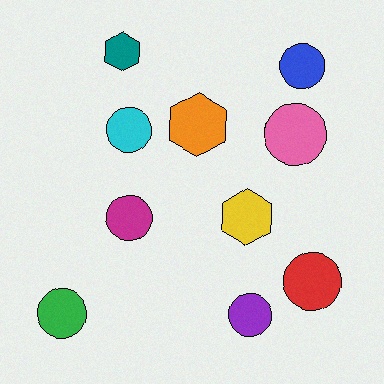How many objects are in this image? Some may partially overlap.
There are 10 objects.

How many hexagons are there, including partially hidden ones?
There are 3 hexagons.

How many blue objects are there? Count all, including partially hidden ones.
There is 1 blue object.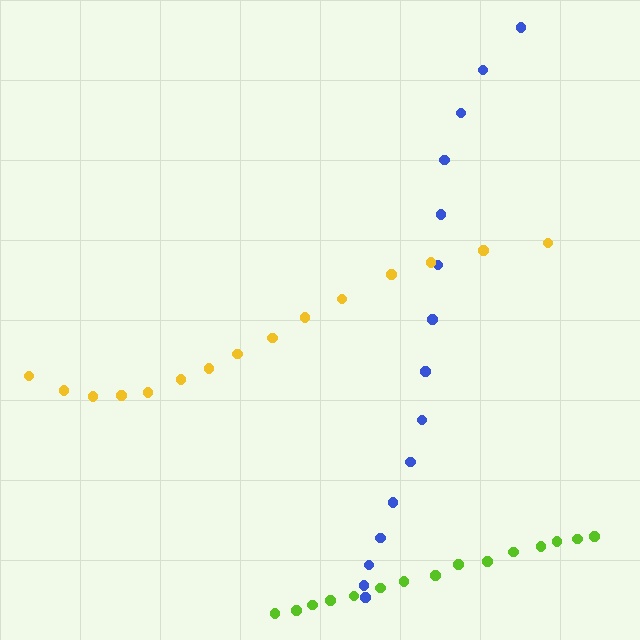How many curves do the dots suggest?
There are 3 distinct paths.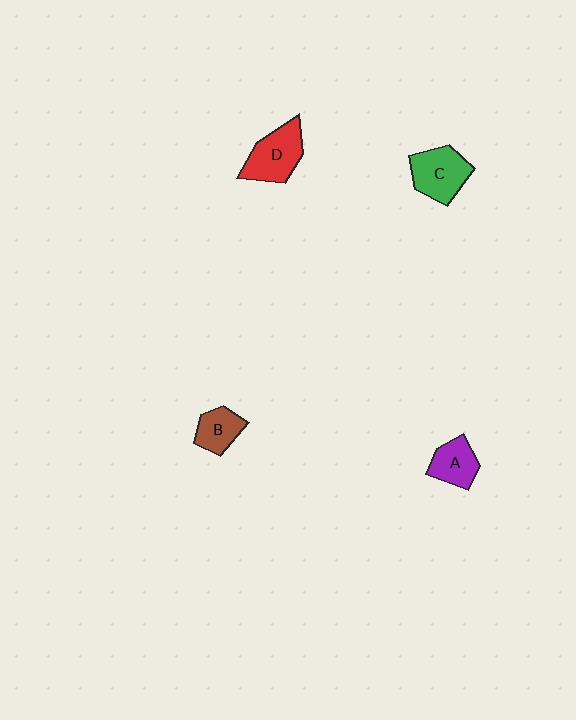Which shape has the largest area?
Shape D (red).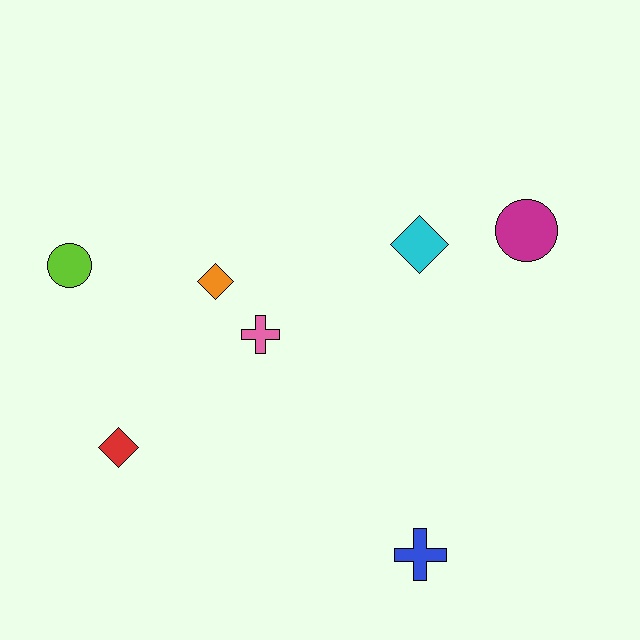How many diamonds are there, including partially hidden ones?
There are 3 diamonds.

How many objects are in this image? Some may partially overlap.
There are 7 objects.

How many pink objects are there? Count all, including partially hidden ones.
There is 1 pink object.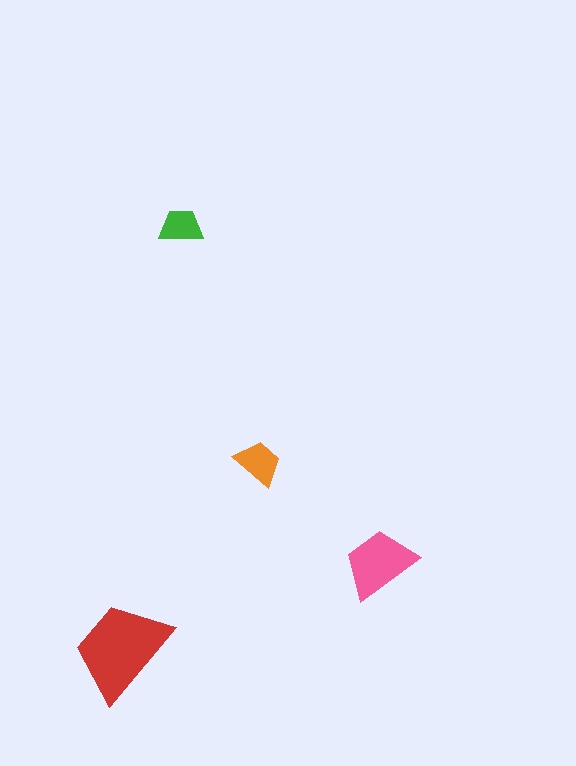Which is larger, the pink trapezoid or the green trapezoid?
The pink one.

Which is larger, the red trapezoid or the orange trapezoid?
The red one.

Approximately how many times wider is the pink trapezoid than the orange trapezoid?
About 1.5 times wider.